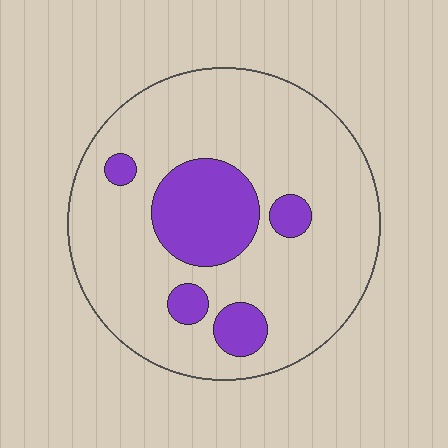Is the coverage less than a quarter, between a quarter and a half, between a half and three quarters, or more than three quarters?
Less than a quarter.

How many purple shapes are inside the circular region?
5.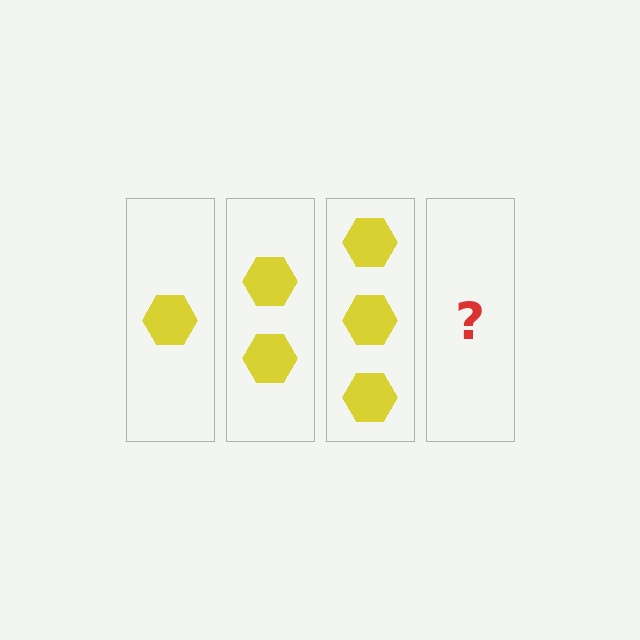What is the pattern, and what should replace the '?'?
The pattern is that each step adds one more hexagon. The '?' should be 4 hexagons.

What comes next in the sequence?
The next element should be 4 hexagons.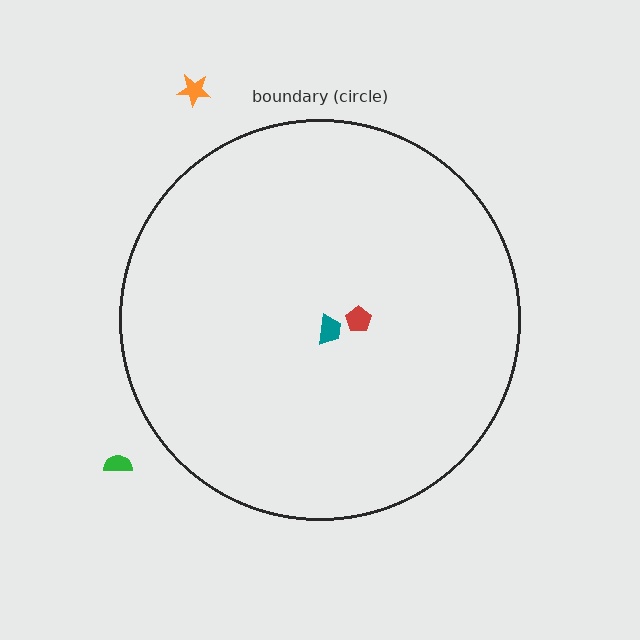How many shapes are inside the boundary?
2 inside, 2 outside.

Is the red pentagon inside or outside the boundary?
Inside.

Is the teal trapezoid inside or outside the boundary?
Inside.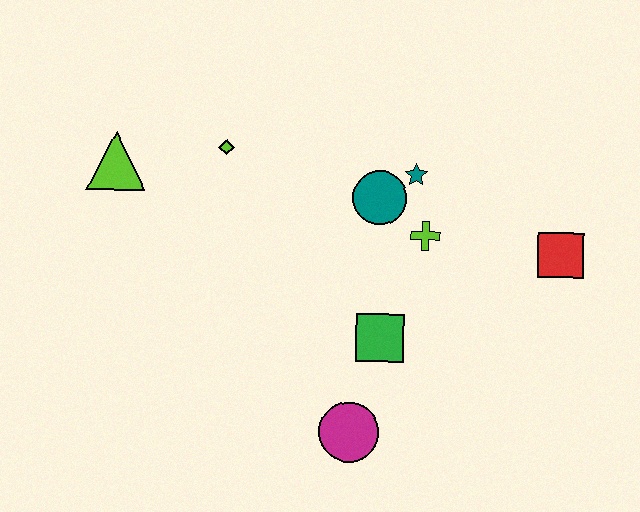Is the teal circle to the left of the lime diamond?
No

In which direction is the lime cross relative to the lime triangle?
The lime cross is to the right of the lime triangle.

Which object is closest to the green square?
The magenta circle is closest to the green square.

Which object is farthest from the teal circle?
The lime triangle is farthest from the teal circle.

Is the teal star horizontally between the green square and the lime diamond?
No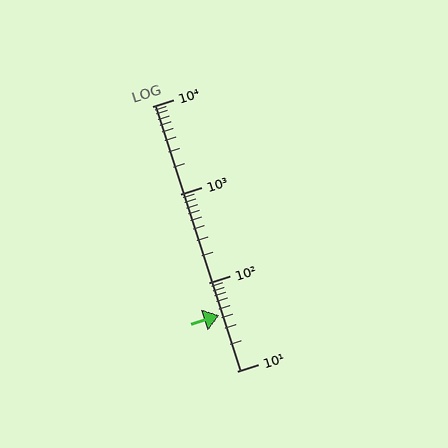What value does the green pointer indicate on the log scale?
The pointer indicates approximately 43.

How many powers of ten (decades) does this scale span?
The scale spans 3 decades, from 10 to 10000.